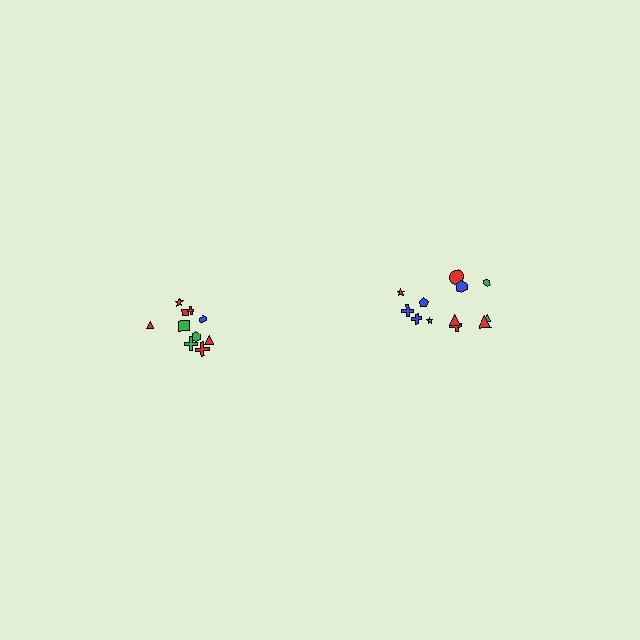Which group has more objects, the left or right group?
The right group.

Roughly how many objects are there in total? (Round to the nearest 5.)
Roughly 20 objects in total.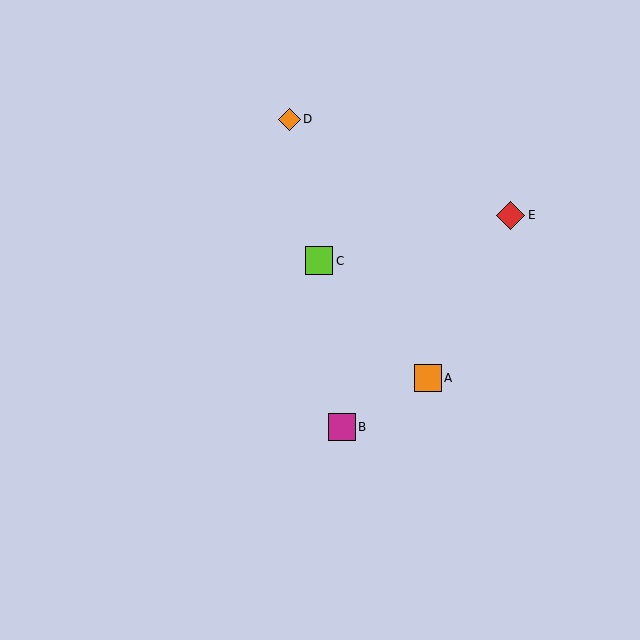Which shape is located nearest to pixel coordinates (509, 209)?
The red diamond (labeled E) at (511, 215) is nearest to that location.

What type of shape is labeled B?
Shape B is a magenta square.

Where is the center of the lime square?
The center of the lime square is at (319, 261).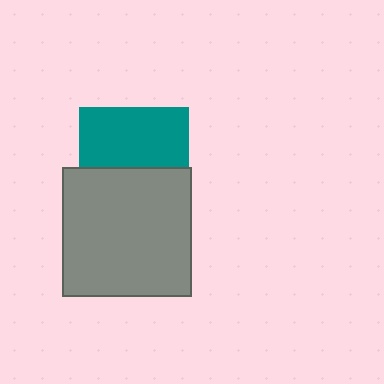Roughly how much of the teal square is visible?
About half of it is visible (roughly 55%).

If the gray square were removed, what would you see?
You would see the complete teal square.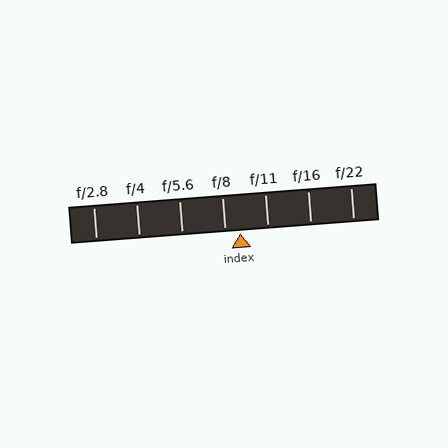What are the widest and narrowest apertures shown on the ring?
The widest aperture shown is f/2.8 and the narrowest is f/22.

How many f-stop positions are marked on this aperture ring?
There are 7 f-stop positions marked.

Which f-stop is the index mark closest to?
The index mark is closest to f/8.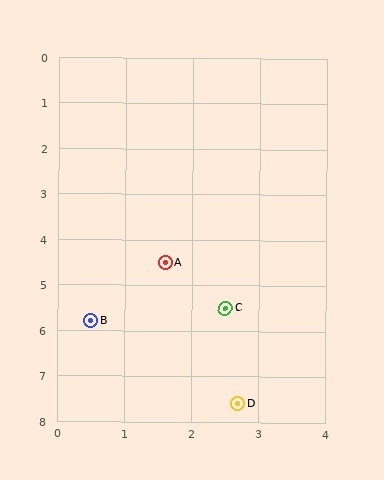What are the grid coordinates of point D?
Point D is at approximately (2.7, 7.6).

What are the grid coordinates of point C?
Point C is at approximately (2.5, 5.5).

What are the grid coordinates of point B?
Point B is at approximately (0.5, 5.8).